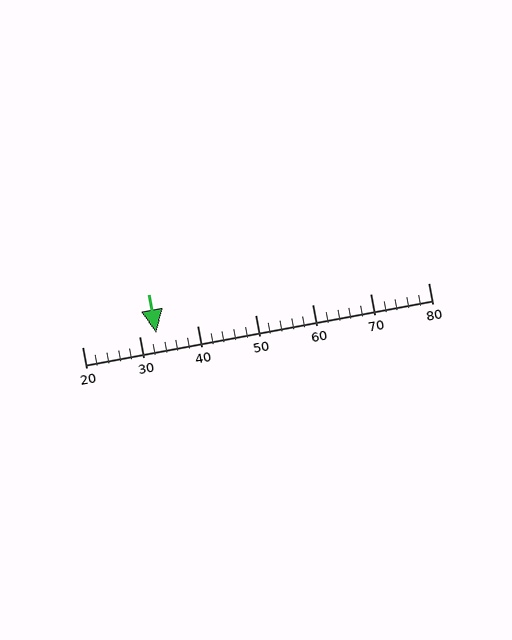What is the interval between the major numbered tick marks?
The major tick marks are spaced 10 units apart.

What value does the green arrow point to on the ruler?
The green arrow points to approximately 33.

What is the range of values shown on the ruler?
The ruler shows values from 20 to 80.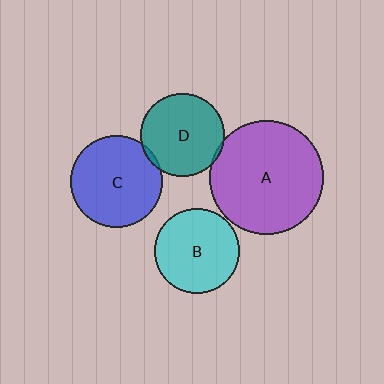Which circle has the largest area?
Circle A (purple).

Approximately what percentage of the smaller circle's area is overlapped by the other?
Approximately 5%.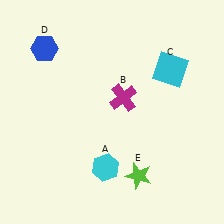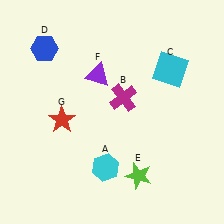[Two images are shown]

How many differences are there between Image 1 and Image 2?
There are 2 differences between the two images.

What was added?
A purple triangle (F), a red star (G) were added in Image 2.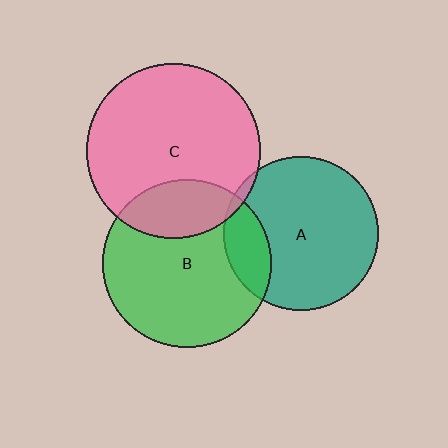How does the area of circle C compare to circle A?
Approximately 1.3 times.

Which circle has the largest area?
Circle C (pink).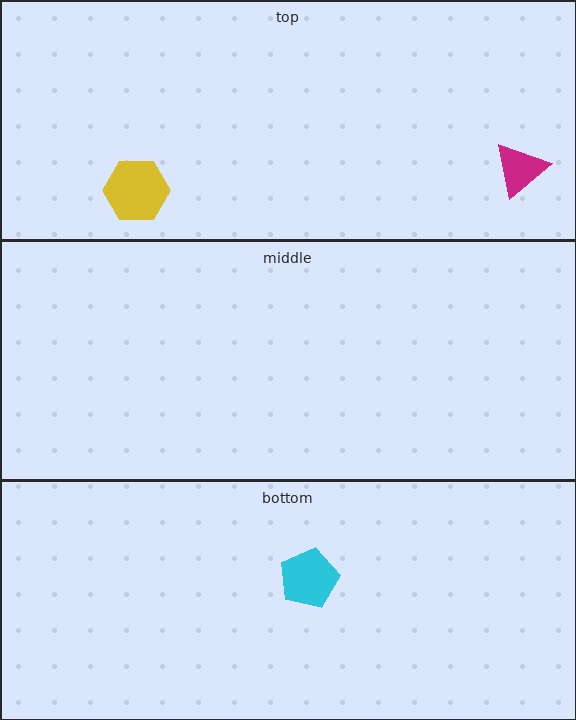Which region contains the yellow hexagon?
The top region.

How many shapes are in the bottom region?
1.